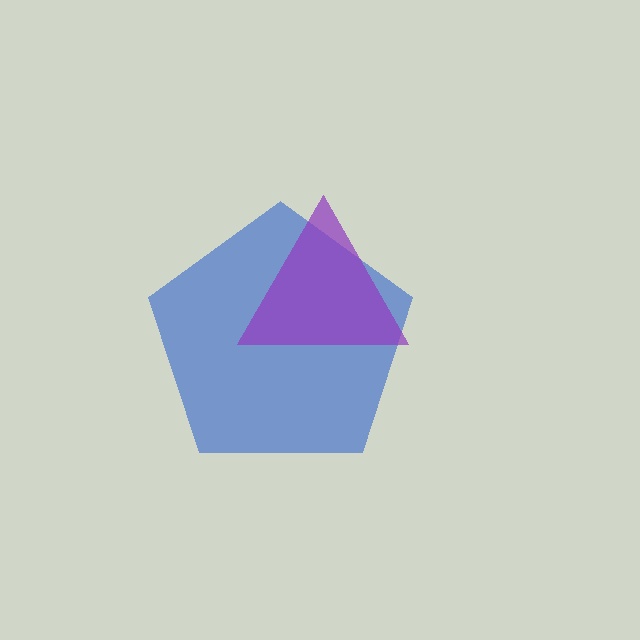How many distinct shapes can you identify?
There are 2 distinct shapes: a blue pentagon, a purple triangle.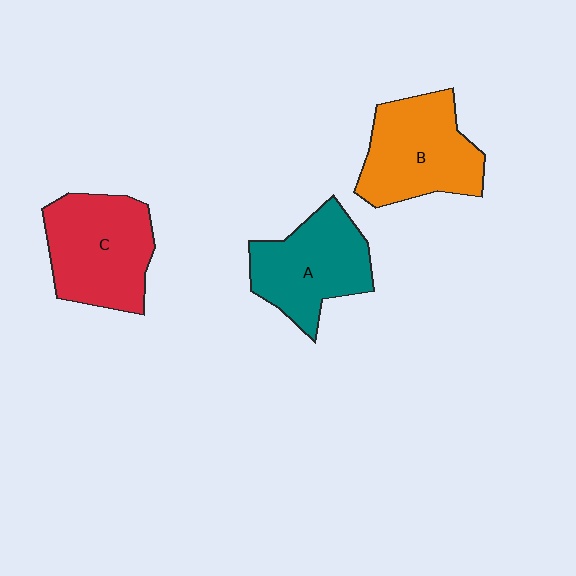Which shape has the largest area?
Shape C (red).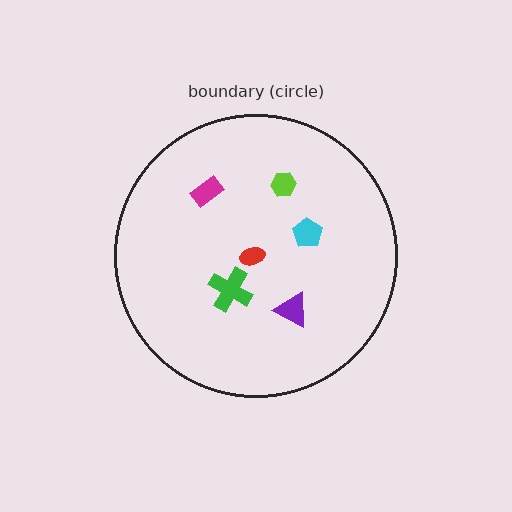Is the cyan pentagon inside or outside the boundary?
Inside.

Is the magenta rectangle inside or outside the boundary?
Inside.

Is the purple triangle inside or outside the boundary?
Inside.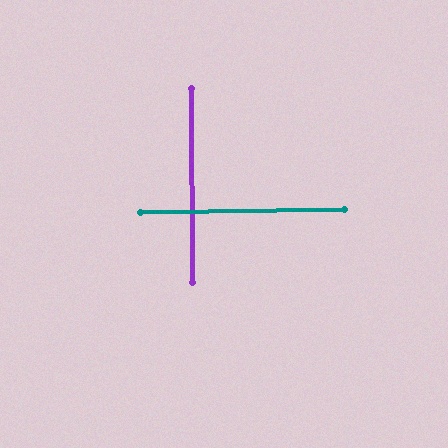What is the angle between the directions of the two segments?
Approximately 90 degrees.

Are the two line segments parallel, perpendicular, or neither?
Perpendicular — they meet at approximately 90°.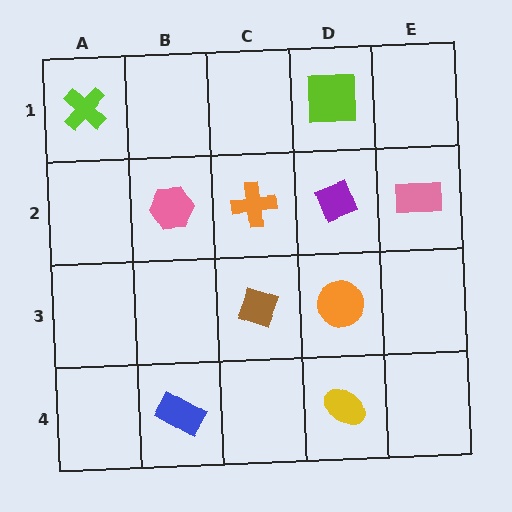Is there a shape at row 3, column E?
No, that cell is empty.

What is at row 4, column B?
A blue rectangle.